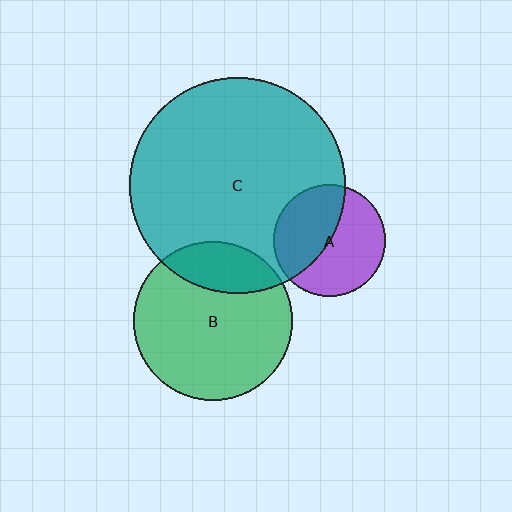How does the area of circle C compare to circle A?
Approximately 3.8 times.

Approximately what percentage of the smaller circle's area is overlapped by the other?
Approximately 45%.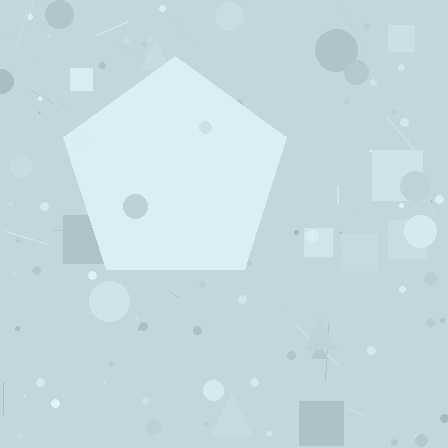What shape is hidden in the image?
A pentagon is hidden in the image.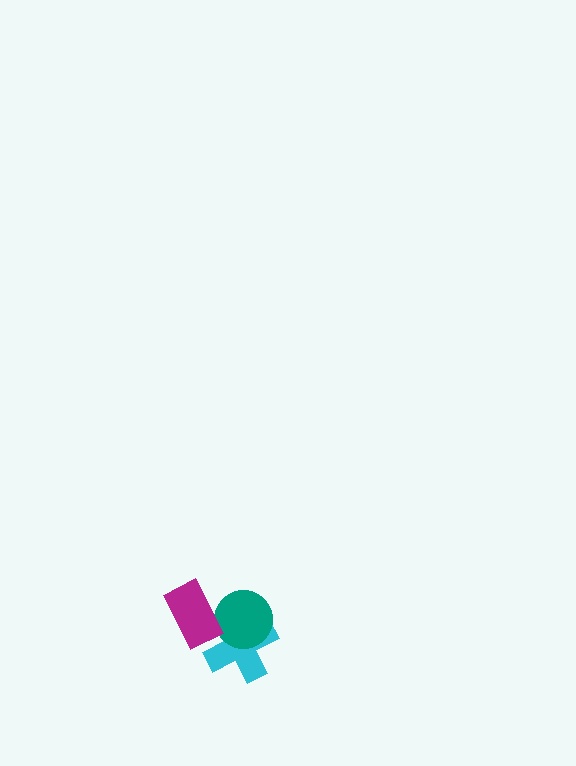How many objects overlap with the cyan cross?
2 objects overlap with the cyan cross.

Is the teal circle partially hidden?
Yes, it is partially covered by another shape.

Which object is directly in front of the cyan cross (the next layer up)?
The teal circle is directly in front of the cyan cross.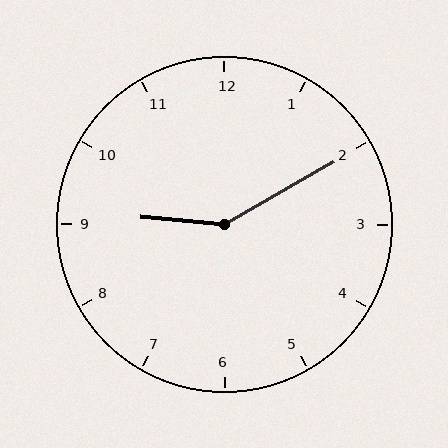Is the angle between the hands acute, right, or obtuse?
It is obtuse.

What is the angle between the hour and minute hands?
Approximately 145 degrees.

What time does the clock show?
9:10.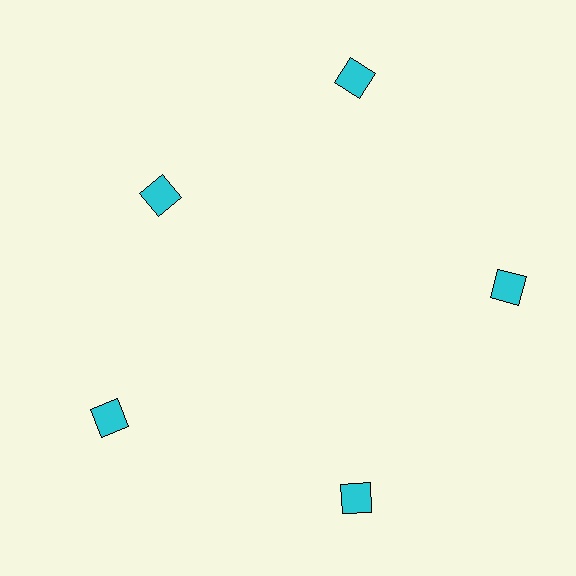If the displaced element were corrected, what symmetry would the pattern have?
It would have 5-fold rotational symmetry — the pattern would map onto itself every 72 degrees.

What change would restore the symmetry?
The symmetry would be restored by moving it outward, back onto the ring so that all 5 squares sit at equal angles and equal distance from the center.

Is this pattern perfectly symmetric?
No. The 5 cyan squares are arranged in a ring, but one element near the 10 o'clock position is pulled inward toward the center, breaking the 5-fold rotational symmetry.